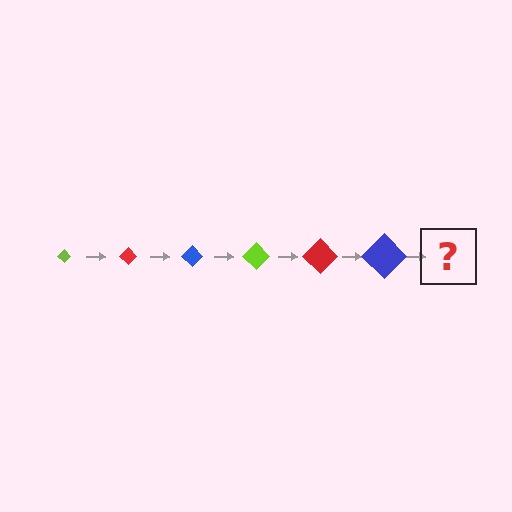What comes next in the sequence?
The next element should be a lime diamond, larger than the previous one.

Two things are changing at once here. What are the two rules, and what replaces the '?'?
The two rules are that the diamond grows larger each step and the color cycles through lime, red, and blue. The '?' should be a lime diamond, larger than the previous one.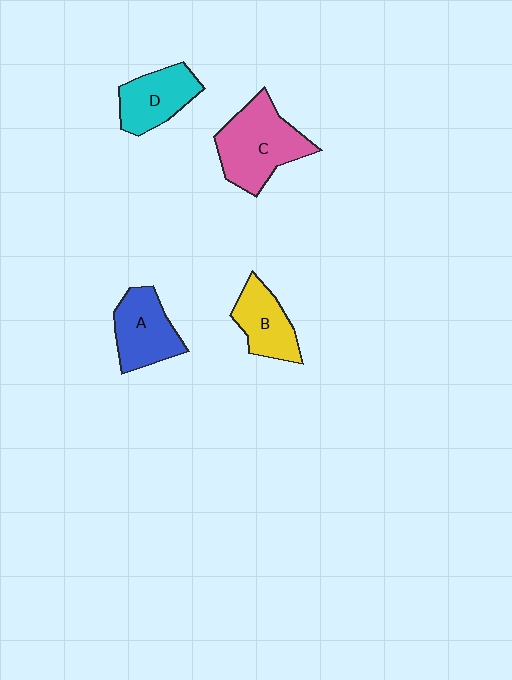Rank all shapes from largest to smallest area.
From largest to smallest: C (pink), A (blue), D (cyan), B (yellow).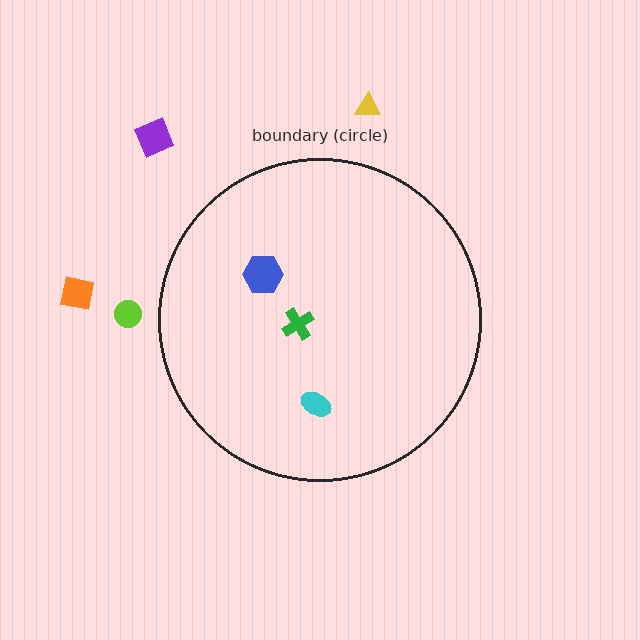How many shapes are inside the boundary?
3 inside, 4 outside.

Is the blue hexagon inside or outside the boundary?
Inside.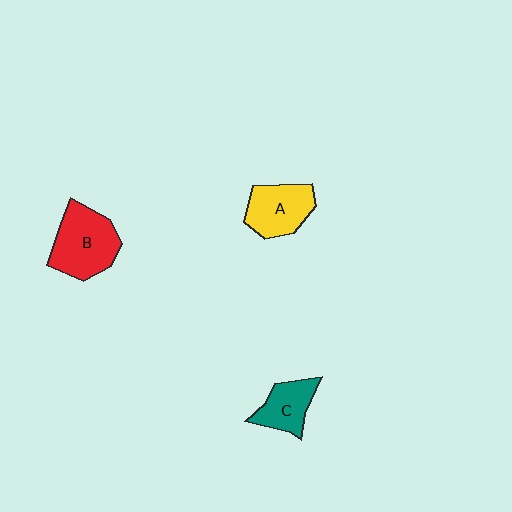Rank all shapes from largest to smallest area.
From largest to smallest: B (red), A (yellow), C (teal).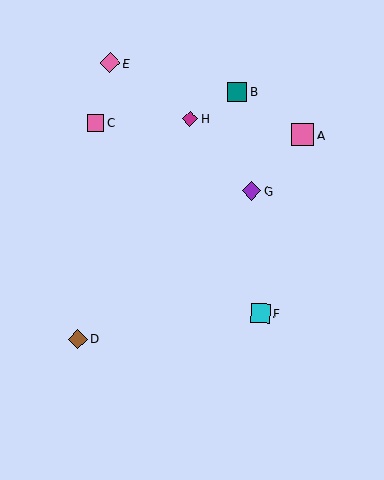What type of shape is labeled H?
Shape H is a magenta diamond.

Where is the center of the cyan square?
The center of the cyan square is at (260, 313).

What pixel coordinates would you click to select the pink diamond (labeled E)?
Click at (110, 63) to select the pink diamond E.